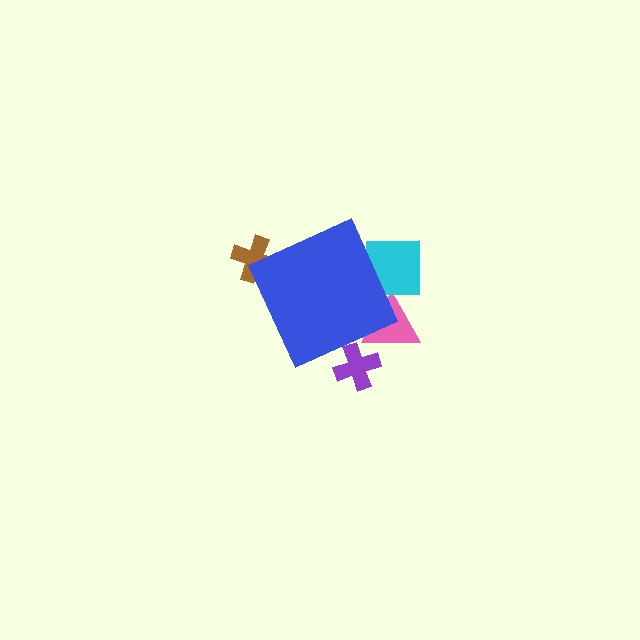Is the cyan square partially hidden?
Yes, the cyan square is partially hidden behind the blue diamond.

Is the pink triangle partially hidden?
Yes, the pink triangle is partially hidden behind the blue diamond.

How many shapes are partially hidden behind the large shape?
4 shapes are partially hidden.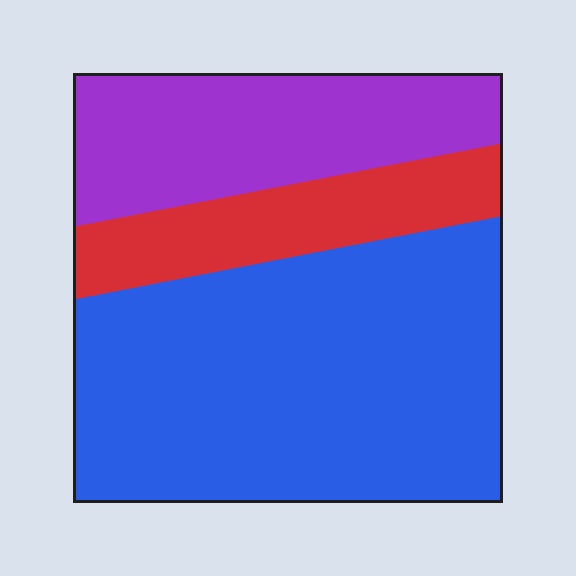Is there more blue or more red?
Blue.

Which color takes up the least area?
Red, at roughly 15%.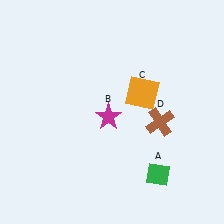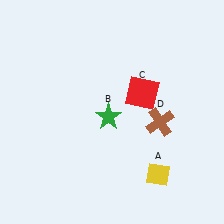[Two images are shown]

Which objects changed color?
A changed from green to yellow. B changed from magenta to green. C changed from orange to red.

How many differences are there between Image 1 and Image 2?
There are 3 differences between the two images.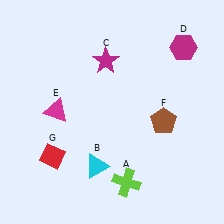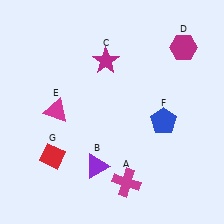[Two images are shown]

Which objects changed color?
A changed from lime to magenta. B changed from cyan to purple. F changed from brown to blue.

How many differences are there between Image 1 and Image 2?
There are 3 differences between the two images.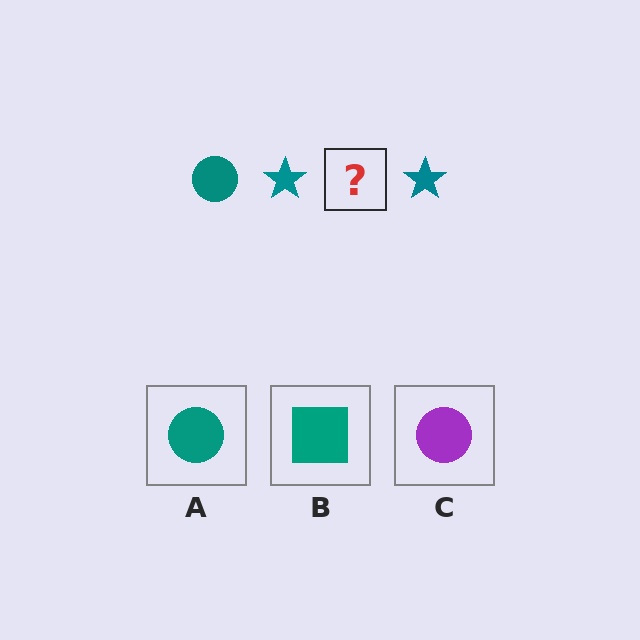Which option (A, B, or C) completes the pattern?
A.